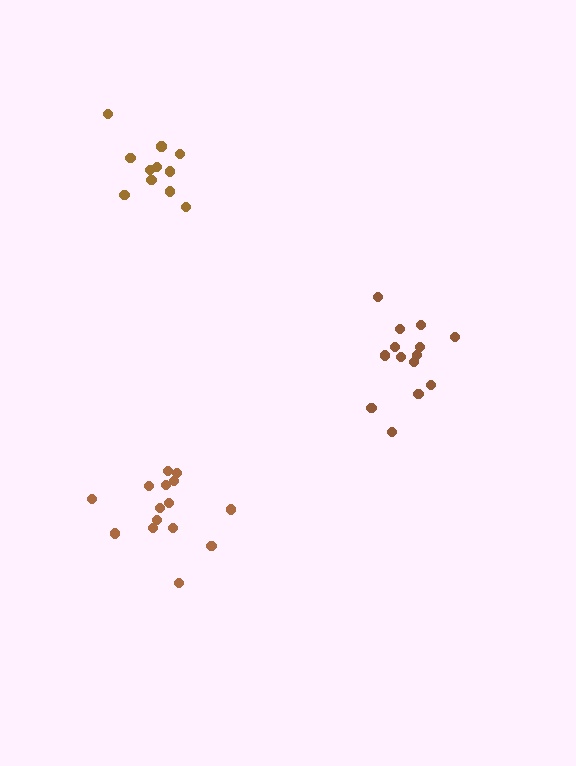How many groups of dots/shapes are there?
There are 3 groups.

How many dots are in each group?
Group 1: 11 dots, Group 2: 14 dots, Group 3: 15 dots (40 total).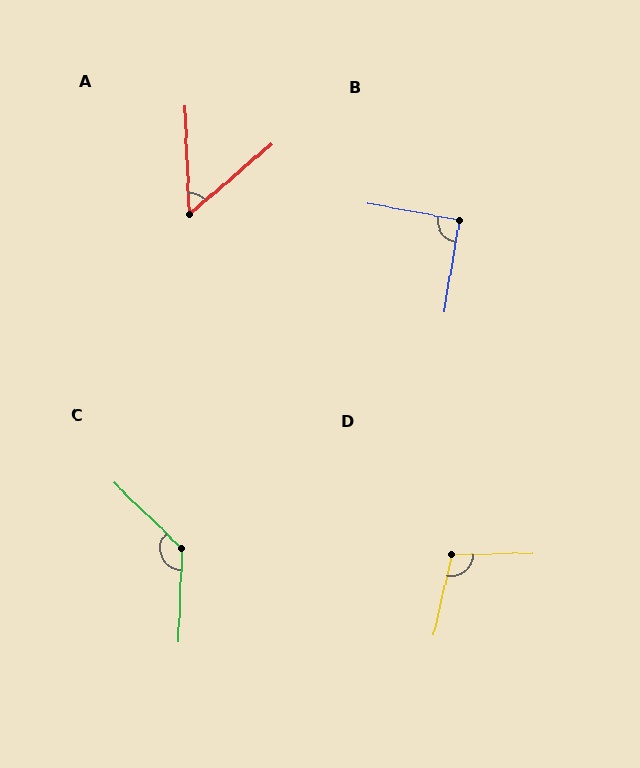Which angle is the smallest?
A, at approximately 52 degrees.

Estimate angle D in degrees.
Approximately 105 degrees.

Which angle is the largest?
C, at approximately 132 degrees.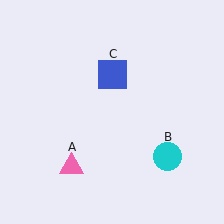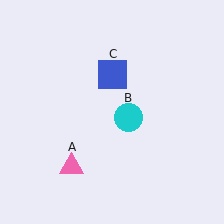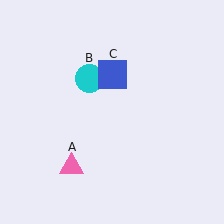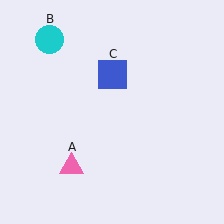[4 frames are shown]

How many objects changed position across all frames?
1 object changed position: cyan circle (object B).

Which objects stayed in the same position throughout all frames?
Pink triangle (object A) and blue square (object C) remained stationary.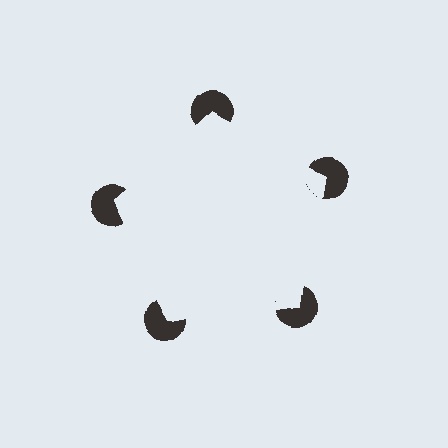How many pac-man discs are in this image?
There are 5 — one at each vertex of the illusory pentagon.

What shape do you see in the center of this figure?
An illusory pentagon — its edges are inferred from the aligned wedge cuts in the pac-man discs, not physically drawn.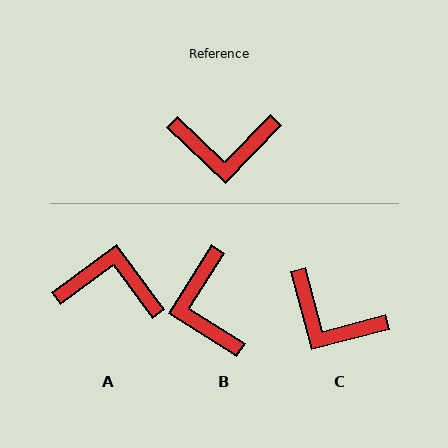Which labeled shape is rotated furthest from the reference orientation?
A, about 170 degrees away.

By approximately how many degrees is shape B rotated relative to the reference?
Approximately 78 degrees clockwise.